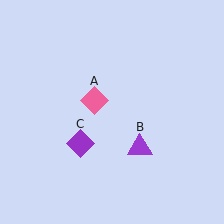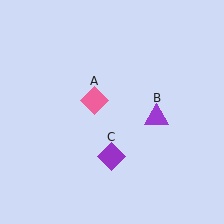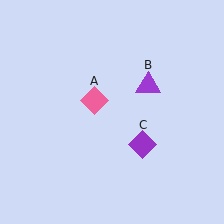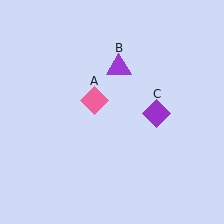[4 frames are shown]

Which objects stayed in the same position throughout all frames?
Pink diamond (object A) remained stationary.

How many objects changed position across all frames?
2 objects changed position: purple triangle (object B), purple diamond (object C).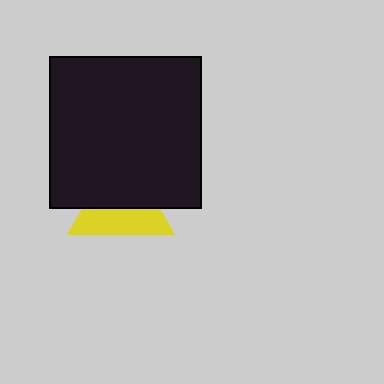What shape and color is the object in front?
The object in front is a black square.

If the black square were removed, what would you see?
You would see the complete yellow triangle.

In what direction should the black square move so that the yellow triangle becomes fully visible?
The black square should move up. That is the shortest direction to clear the overlap and leave the yellow triangle fully visible.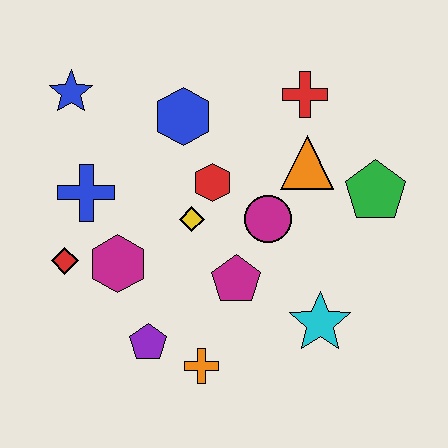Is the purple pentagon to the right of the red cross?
No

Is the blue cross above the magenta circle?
Yes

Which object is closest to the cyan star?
The magenta pentagon is closest to the cyan star.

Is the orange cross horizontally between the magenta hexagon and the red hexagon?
Yes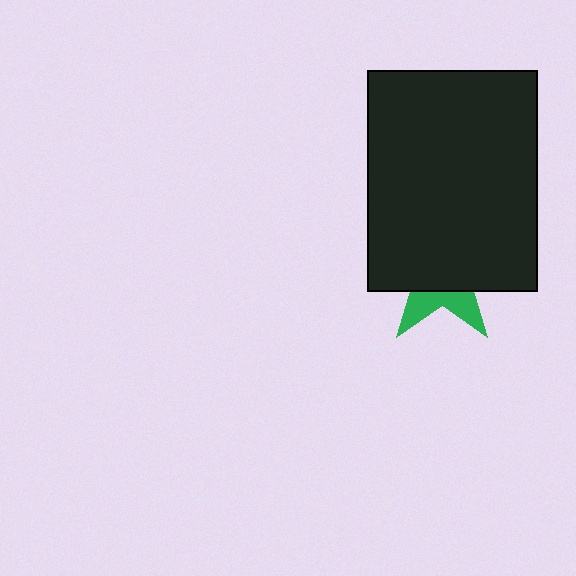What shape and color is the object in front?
The object in front is a black rectangle.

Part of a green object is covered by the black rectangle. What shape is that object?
It is a star.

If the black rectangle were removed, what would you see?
You would see the complete green star.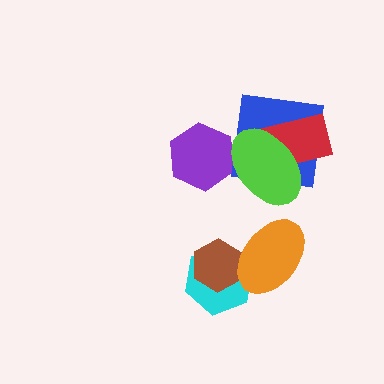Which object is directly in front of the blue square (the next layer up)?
The red rectangle is directly in front of the blue square.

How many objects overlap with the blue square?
2 objects overlap with the blue square.